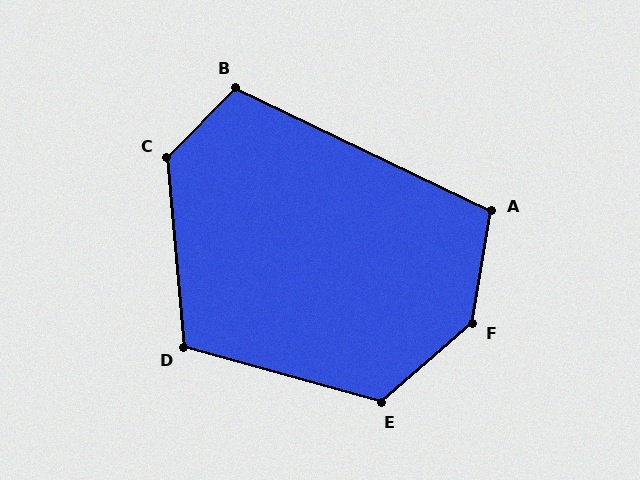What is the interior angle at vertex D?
Approximately 110 degrees (obtuse).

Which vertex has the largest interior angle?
F, at approximately 141 degrees.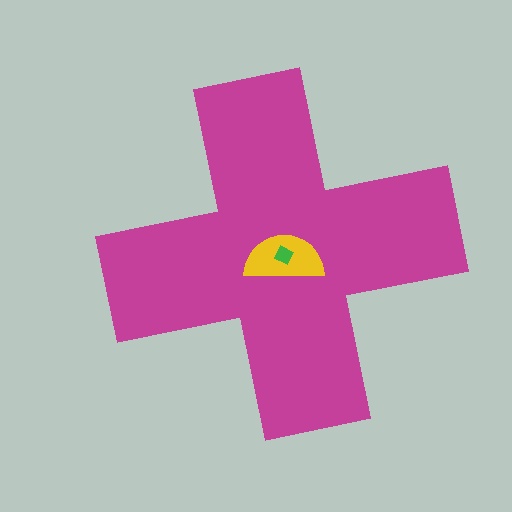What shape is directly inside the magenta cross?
The yellow semicircle.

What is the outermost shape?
The magenta cross.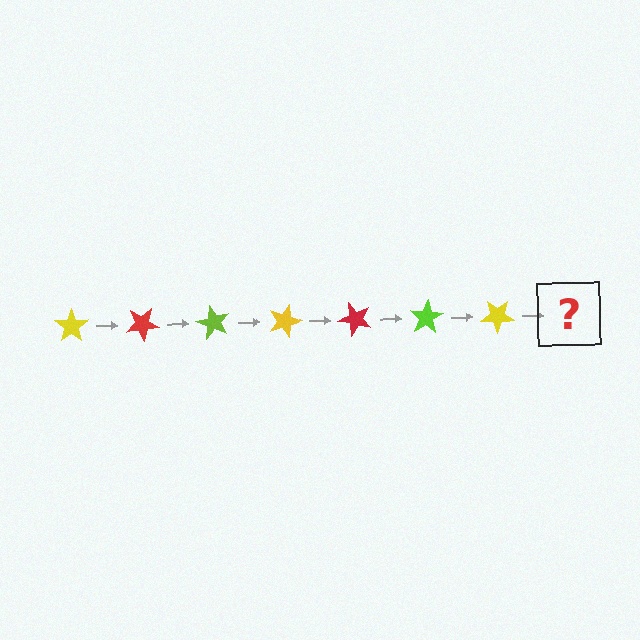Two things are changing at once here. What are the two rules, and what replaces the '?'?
The two rules are that it rotates 30 degrees each step and the color cycles through yellow, red, and lime. The '?' should be a red star, rotated 210 degrees from the start.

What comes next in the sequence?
The next element should be a red star, rotated 210 degrees from the start.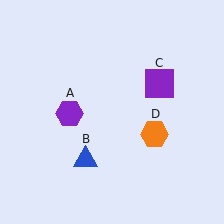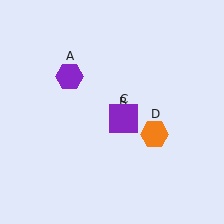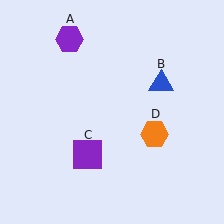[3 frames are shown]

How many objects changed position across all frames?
3 objects changed position: purple hexagon (object A), blue triangle (object B), purple square (object C).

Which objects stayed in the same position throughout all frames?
Orange hexagon (object D) remained stationary.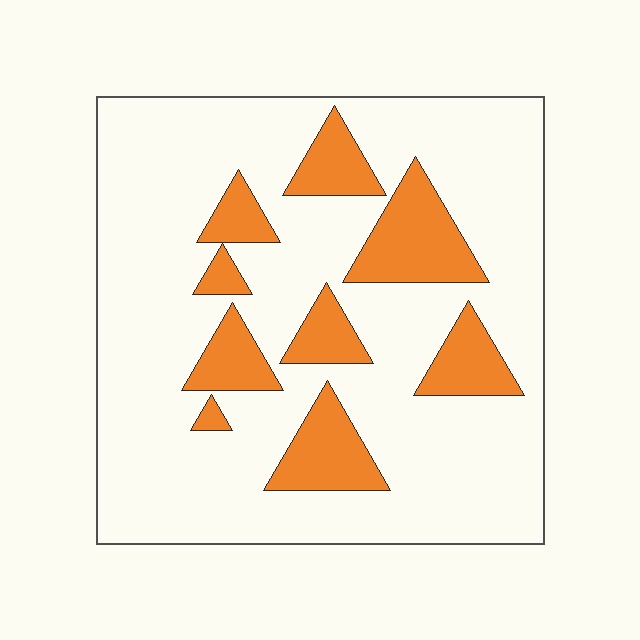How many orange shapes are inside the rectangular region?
9.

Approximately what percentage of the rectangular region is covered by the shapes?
Approximately 20%.